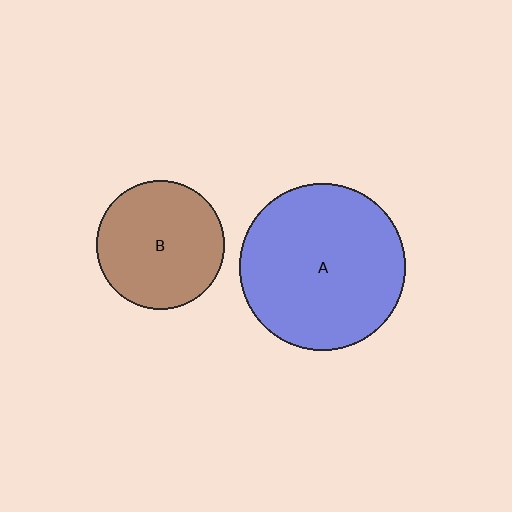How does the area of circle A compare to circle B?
Approximately 1.7 times.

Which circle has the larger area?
Circle A (blue).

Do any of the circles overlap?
No, none of the circles overlap.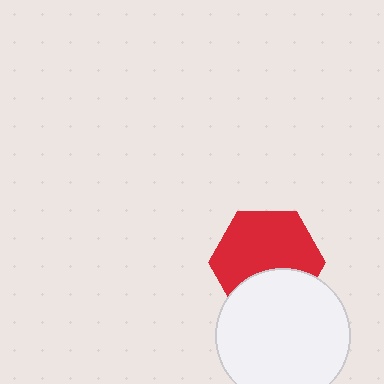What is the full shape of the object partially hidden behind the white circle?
The partially hidden object is a red hexagon.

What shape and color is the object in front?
The object in front is a white circle.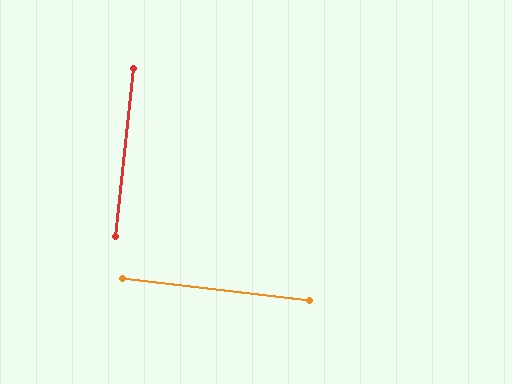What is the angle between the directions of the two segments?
Approximately 90 degrees.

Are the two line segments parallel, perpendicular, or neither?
Perpendicular — they meet at approximately 90°.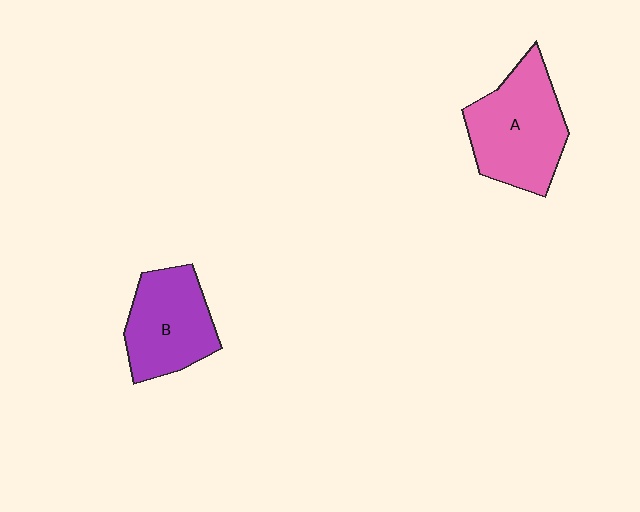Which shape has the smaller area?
Shape B (purple).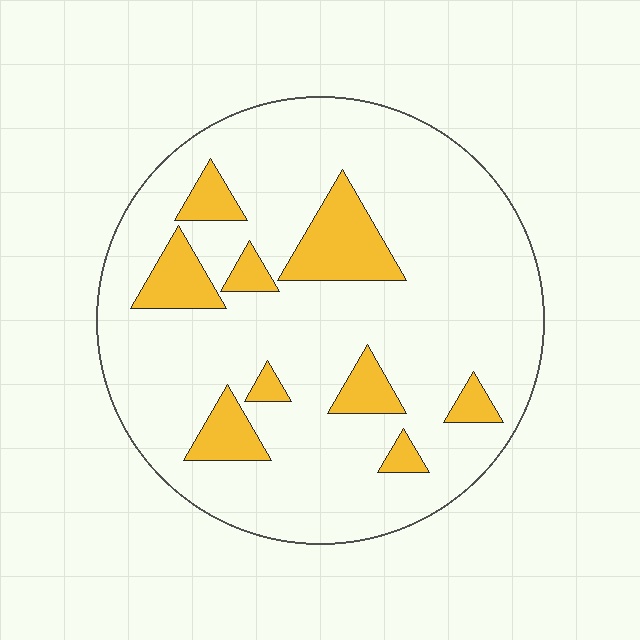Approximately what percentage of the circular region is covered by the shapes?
Approximately 15%.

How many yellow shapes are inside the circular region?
9.